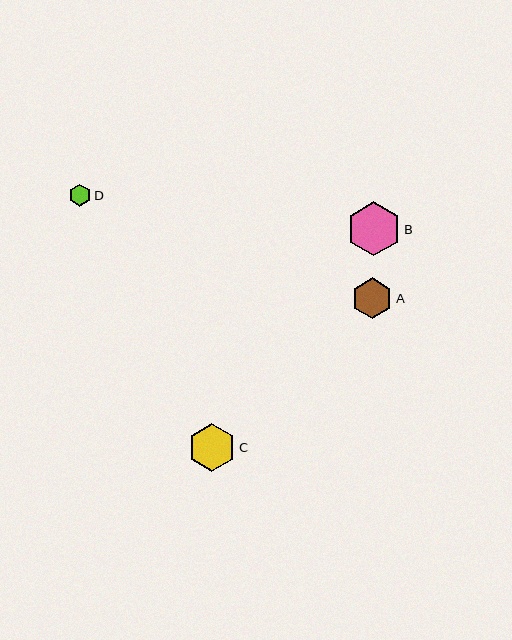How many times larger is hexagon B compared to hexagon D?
Hexagon B is approximately 2.5 times the size of hexagon D.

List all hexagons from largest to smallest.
From largest to smallest: B, C, A, D.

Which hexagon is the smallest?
Hexagon D is the smallest with a size of approximately 22 pixels.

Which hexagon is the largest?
Hexagon B is the largest with a size of approximately 55 pixels.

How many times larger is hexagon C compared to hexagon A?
Hexagon C is approximately 1.2 times the size of hexagon A.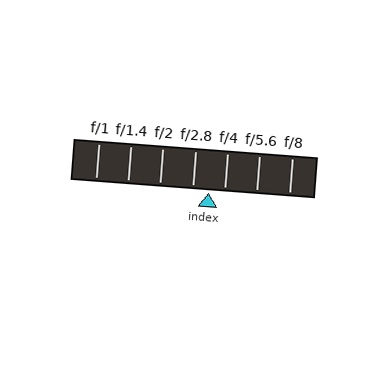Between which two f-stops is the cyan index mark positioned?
The index mark is between f/2.8 and f/4.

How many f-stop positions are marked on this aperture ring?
There are 7 f-stop positions marked.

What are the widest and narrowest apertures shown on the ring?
The widest aperture shown is f/1 and the narrowest is f/8.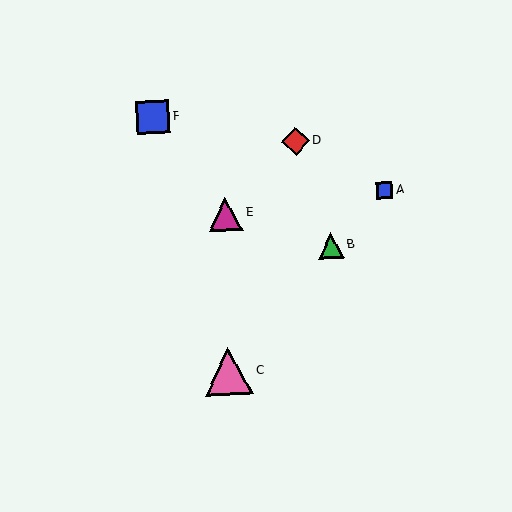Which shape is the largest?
The pink triangle (labeled C) is the largest.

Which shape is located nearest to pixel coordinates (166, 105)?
The blue square (labeled F) at (153, 117) is nearest to that location.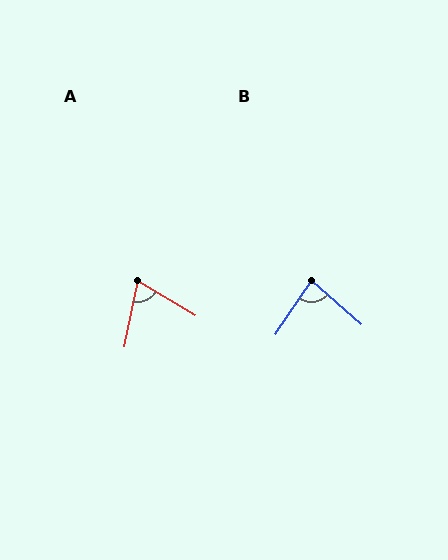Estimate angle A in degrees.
Approximately 71 degrees.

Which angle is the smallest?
A, at approximately 71 degrees.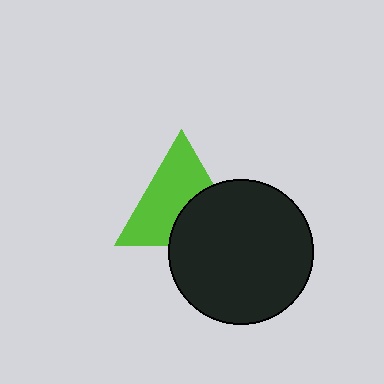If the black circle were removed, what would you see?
You would see the complete lime triangle.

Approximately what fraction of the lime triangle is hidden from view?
Roughly 38% of the lime triangle is hidden behind the black circle.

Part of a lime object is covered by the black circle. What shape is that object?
It is a triangle.